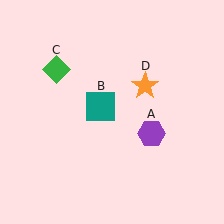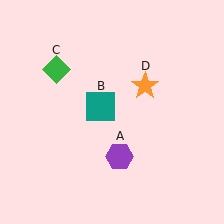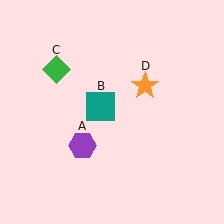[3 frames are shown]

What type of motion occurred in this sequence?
The purple hexagon (object A) rotated clockwise around the center of the scene.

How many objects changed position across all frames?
1 object changed position: purple hexagon (object A).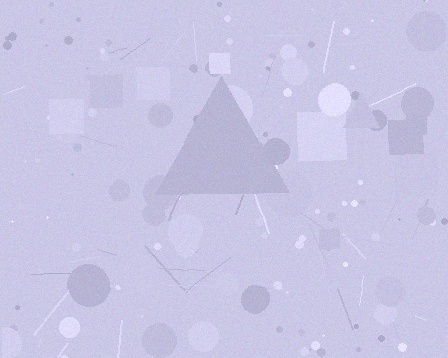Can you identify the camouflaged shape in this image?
The camouflaged shape is a triangle.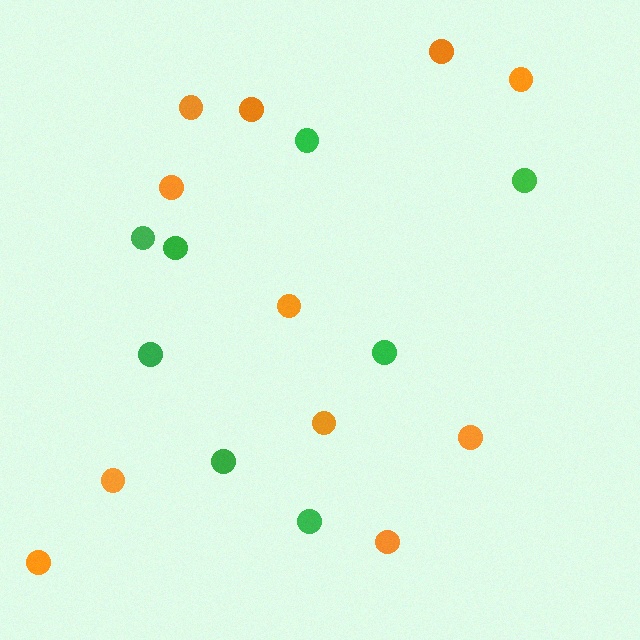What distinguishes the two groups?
There are 2 groups: one group of orange circles (11) and one group of green circles (8).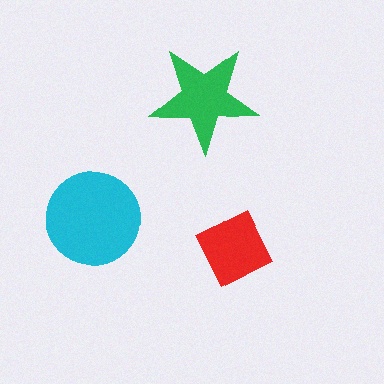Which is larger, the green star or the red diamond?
The green star.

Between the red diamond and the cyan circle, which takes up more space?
The cyan circle.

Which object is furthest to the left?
The cyan circle is leftmost.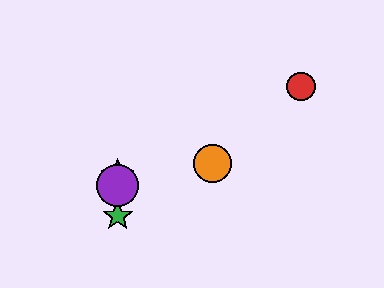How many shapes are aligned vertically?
4 shapes (the blue star, the green star, the yellow circle, the purple circle) are aligned vertically.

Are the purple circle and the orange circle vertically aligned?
No, the purple circle is at x≈118 and the orange circle is at x≈212.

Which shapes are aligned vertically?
The blue star, the green star, the yellow circle, the purple circle are aligned vertically.